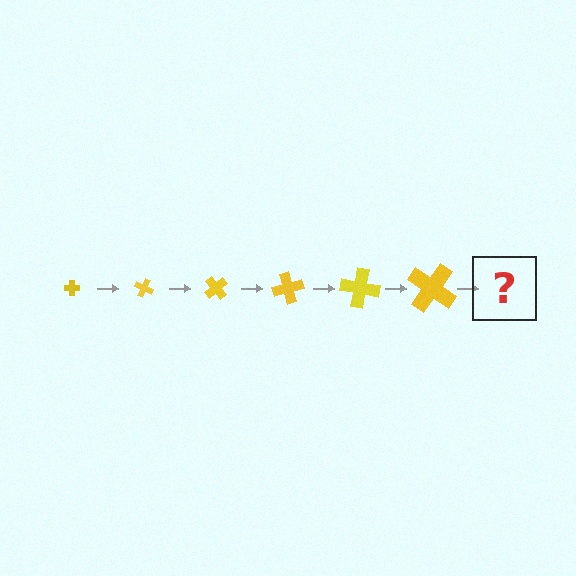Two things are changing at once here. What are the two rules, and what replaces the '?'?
The two rules are that the cross grows larger each step and it rotates 25 degrees each step. The '?' should be a cross, larger than the previous one and rotated 150 degrees from the start.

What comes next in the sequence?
The next element should be a cross, larger than the previous one and rotated 150 degrees from the start.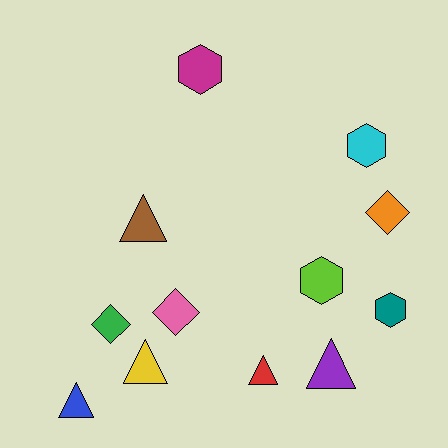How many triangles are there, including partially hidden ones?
There are 5 triangles.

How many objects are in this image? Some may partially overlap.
There are 12 objects.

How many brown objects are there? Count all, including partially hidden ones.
There is 1 brown object.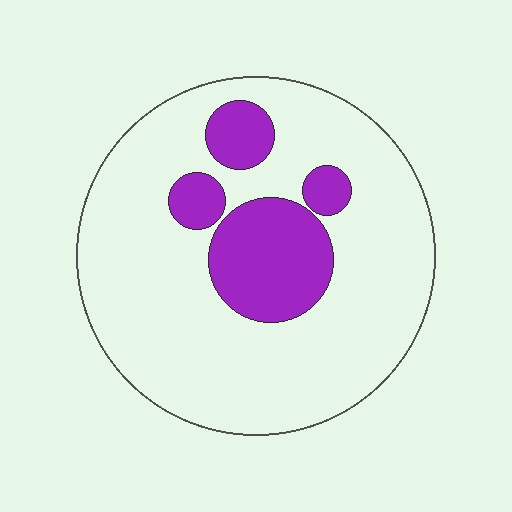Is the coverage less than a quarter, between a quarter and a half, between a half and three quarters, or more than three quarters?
Less than a quarter.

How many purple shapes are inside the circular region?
4.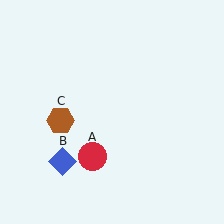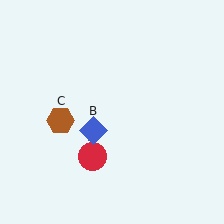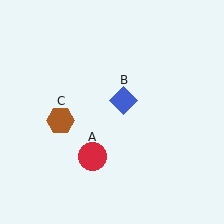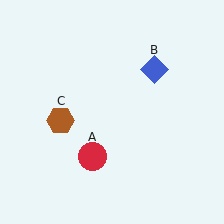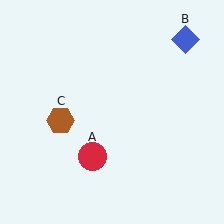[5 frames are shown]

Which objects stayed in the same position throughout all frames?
Red circle (object A) and brown hexagon (object C) remained stationary.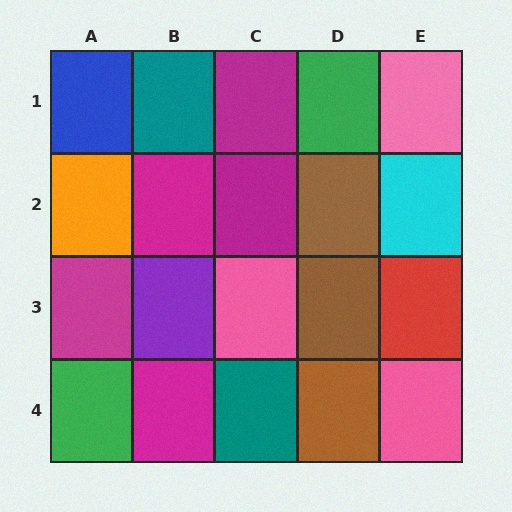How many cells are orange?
1 cell is orange.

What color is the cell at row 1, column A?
Blue.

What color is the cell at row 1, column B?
Teal.